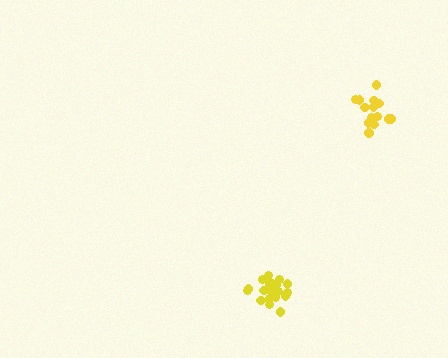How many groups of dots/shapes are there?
There are 2 groups.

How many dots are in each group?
Group 1: 16 dots, Group 2: 21 dots (37 total).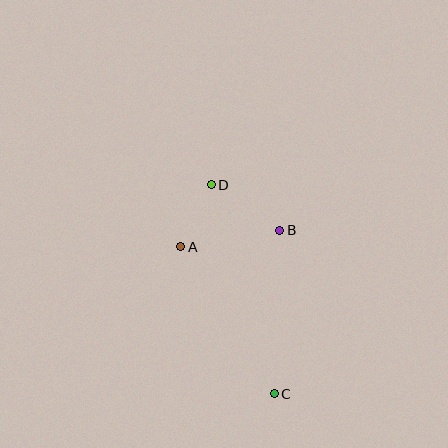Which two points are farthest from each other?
Points C and D are farthest from each other.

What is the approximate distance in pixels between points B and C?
The distance between B and C is approximately 164 pixels.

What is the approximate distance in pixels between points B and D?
The distance between B and D is approximately 83 pixels.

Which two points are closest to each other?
Points A and D are closest to each other.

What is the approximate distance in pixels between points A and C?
The distance between A and C is approximately 174 pixels.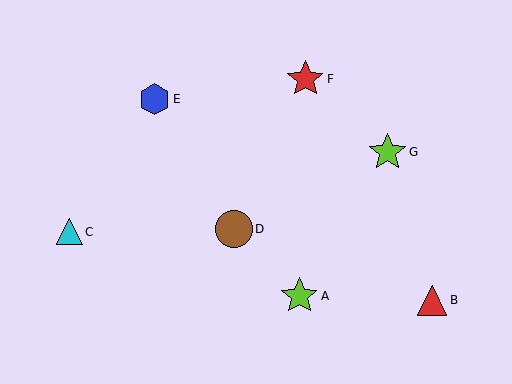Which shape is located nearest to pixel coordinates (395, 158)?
The lime star (labeled G) at (387, 152) is nearest to that location.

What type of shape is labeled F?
Shape F is a red star.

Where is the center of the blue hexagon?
The center of the blue hexagon is at (154, 99).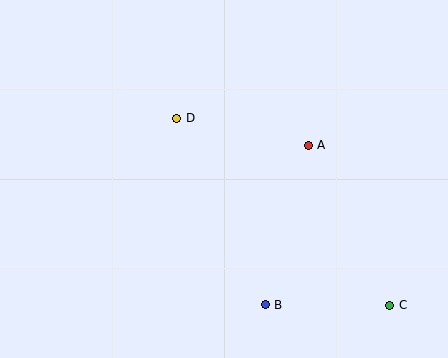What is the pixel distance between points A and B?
The distance between A and B is 165 pixels.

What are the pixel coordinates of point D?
Point D is at (177, 118).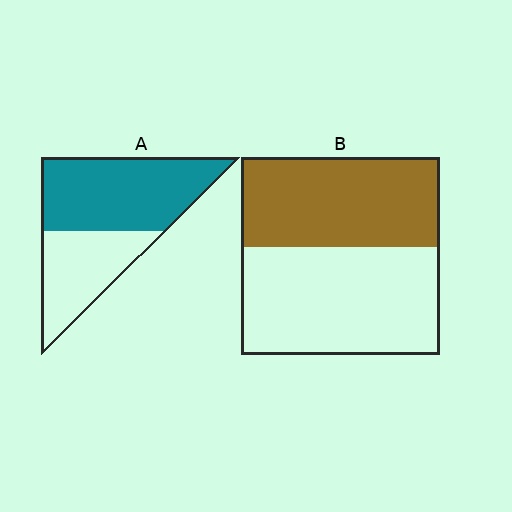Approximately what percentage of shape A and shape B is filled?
A is approximately 60% and B is approximately 45%.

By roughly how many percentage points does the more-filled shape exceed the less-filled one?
By roughly 15 percentage points (A over B).